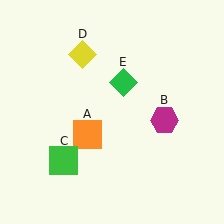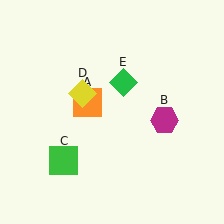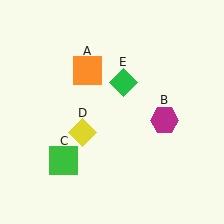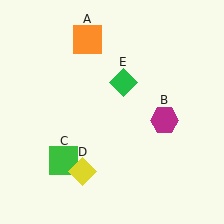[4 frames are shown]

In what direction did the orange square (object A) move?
The orange square (object A) moved up.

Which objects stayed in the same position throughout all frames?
Magenta hexagon (object B) and green square (object C) and green diamond (object E) remained stationary.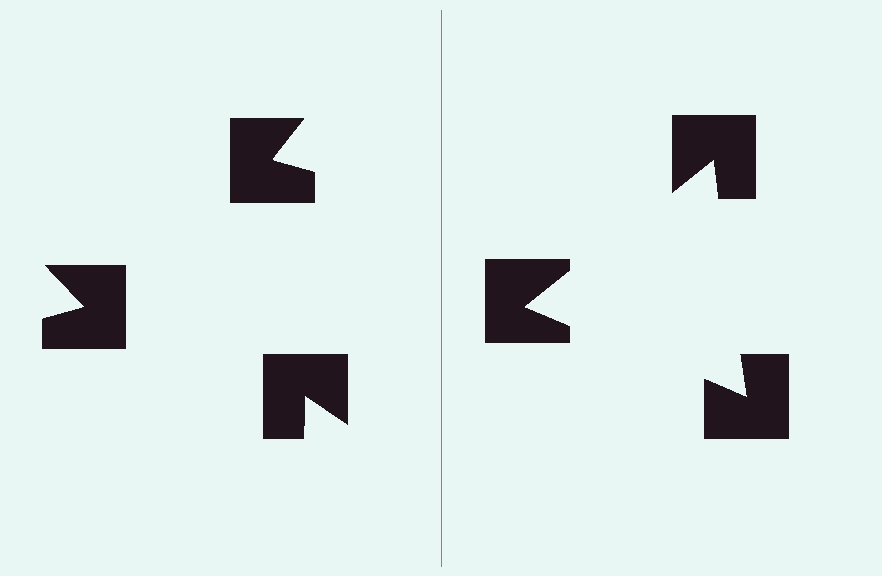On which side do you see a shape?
An illusory triangle appears on the right side. On the left side the wedge cuts are rotated, so no coherent shape forms.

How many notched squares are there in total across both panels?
6 — 3 on each side.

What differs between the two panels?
The notched squares are positioned identically on both sides; only the wedge orientations differ. On the right they align to a triangle; on the left they are misaligned.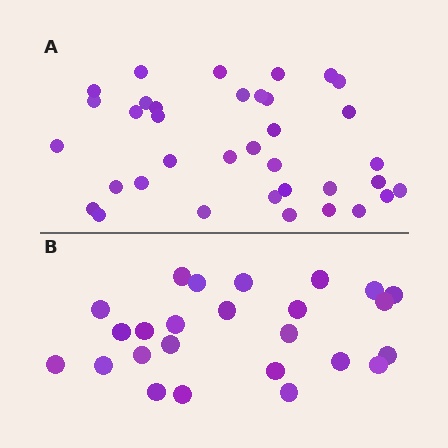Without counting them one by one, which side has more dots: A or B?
Region A (the top region) has more dots.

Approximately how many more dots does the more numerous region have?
Region A has roughly 12 or so more dots than region B.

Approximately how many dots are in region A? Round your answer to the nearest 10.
About 40 dots. (The exact count is 36, which rounds to 40.)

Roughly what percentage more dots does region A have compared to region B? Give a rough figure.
About 45% more.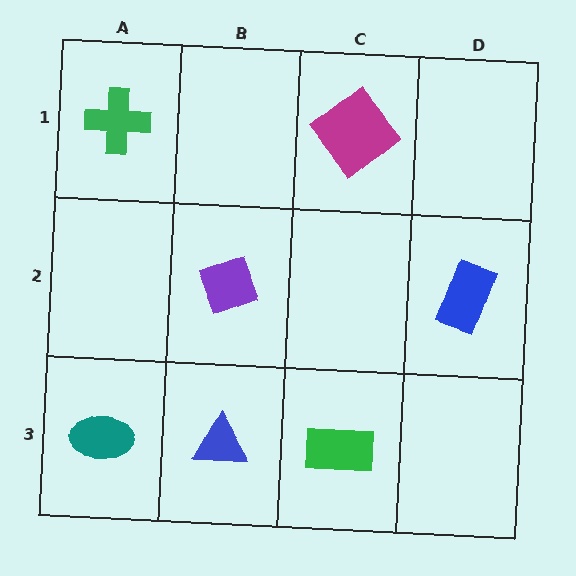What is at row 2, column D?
A blue rectangle.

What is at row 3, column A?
A teal ellipse.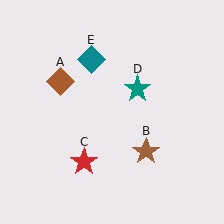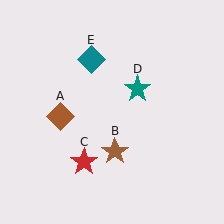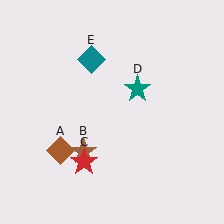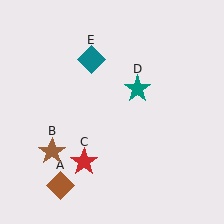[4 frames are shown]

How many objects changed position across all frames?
2 objects changed position: brown diamond (object A), brown star (object B).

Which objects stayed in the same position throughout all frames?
Red star (object C) and teal star (object D) and teal diamond (object E) remained stationary.